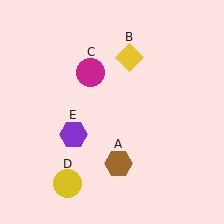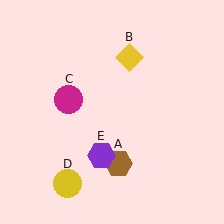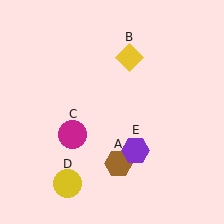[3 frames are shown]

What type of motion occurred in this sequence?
The magenta circle (object C), purple hexagon (object E) rotated counterclockwise around the center of the scene.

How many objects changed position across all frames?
2 objects changed position: magenta circle (object C), purple hexagon (object E).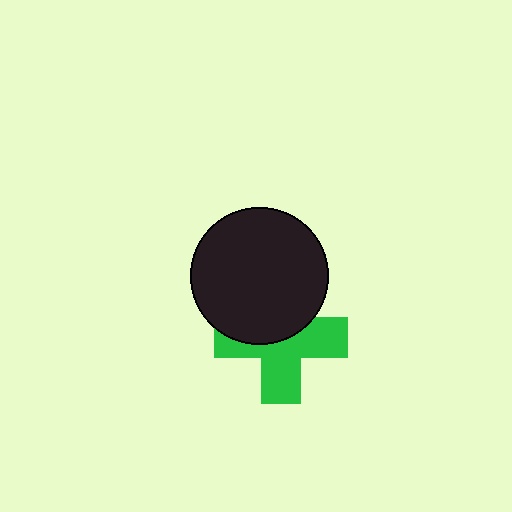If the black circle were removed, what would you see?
You would see the complete green cross.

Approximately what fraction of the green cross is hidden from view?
Roughly 43% of the green cross is hidden behind the black circle.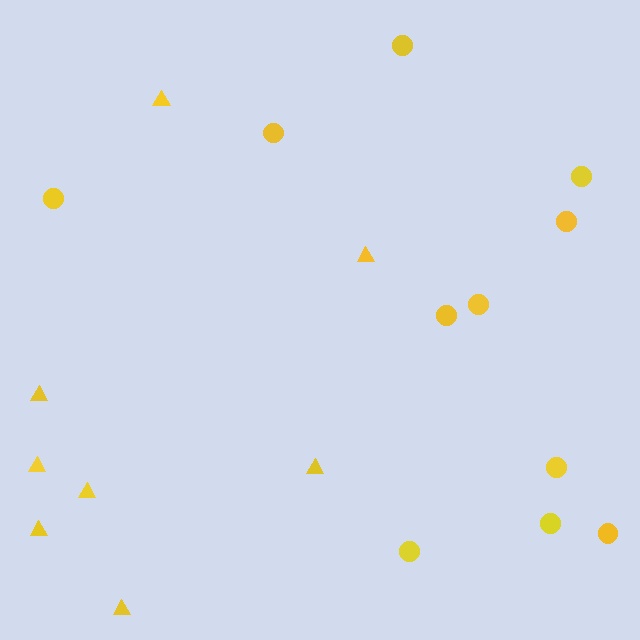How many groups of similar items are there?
There are 2 groups: one group of triangles (8) and one group of circles (11).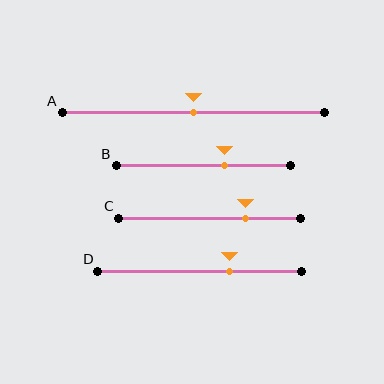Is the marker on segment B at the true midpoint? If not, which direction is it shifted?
No, the marker on segment B is shifted to the right by about 12% of the segment length.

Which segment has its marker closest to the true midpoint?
Segment A has its marker closest to the true midpoint.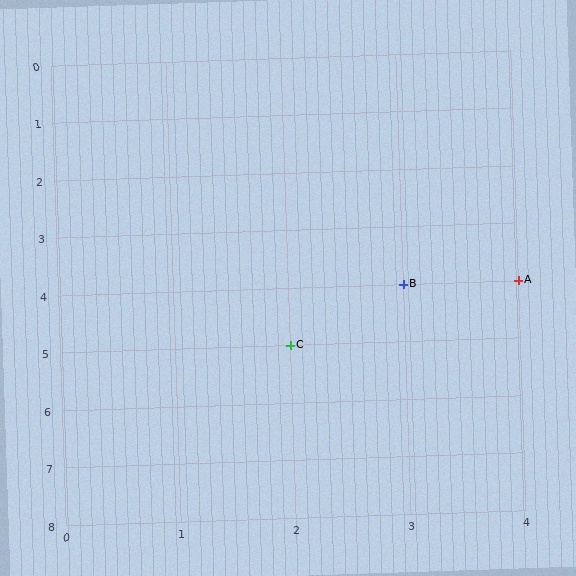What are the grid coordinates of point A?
Point A is at grid coordinates (4, 4).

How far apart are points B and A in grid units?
Points B and A are 1 column apart.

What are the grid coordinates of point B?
Point B is at grid coordinates (3, 4).